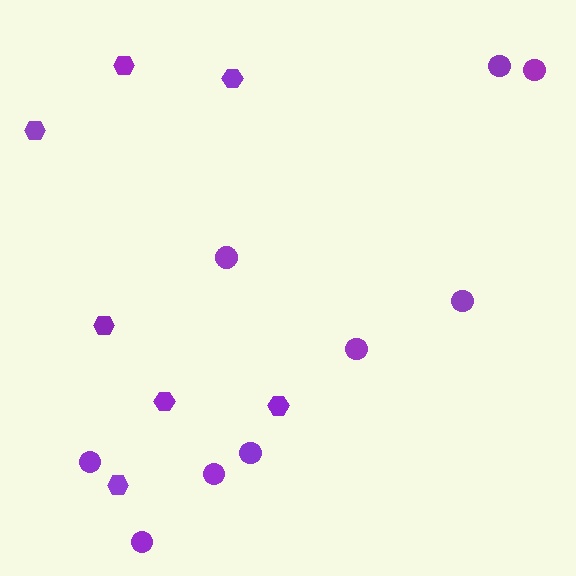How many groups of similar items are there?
There are 2 groups: one group of hexagons (7) and one group of circles (9).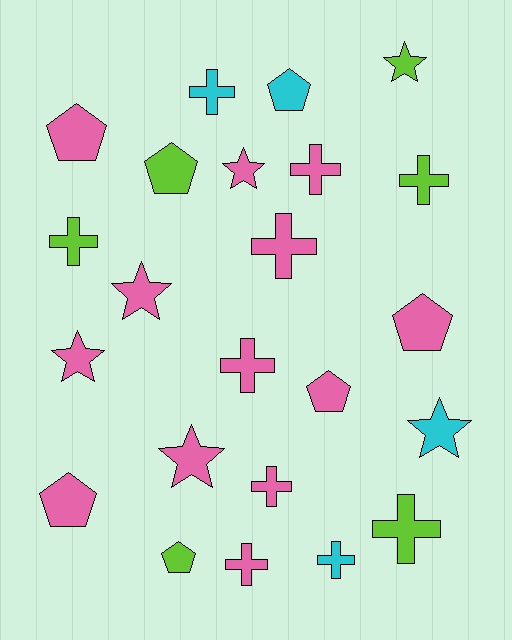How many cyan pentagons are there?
There is 1 cyan pentagon.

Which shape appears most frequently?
Cross, with 10 objects.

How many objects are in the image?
There are 23 objects.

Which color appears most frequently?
Pink, with 13 objects.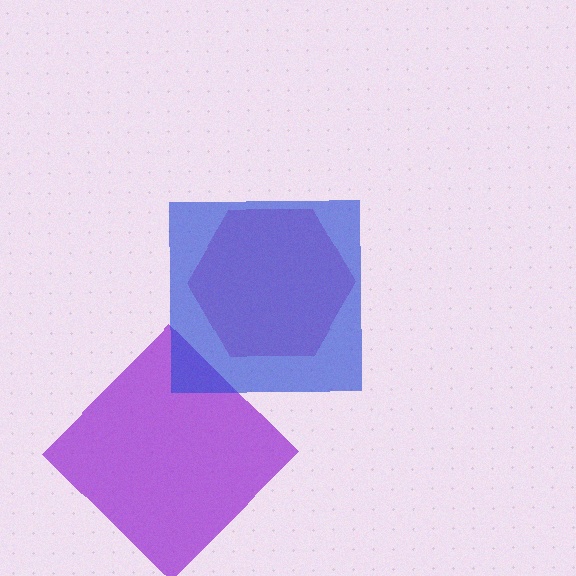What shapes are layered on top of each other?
The layered shapes are: a purple diamond, a magenta hexagon, a blue square.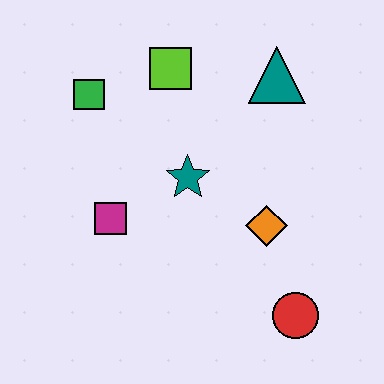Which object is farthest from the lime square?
The red circle is farthest from the lime square.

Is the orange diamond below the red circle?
No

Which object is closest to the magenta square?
The teal star is closest to the magenta square.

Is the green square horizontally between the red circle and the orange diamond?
No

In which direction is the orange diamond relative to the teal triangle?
The orange diamond is below the teal triangle.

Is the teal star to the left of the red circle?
Yes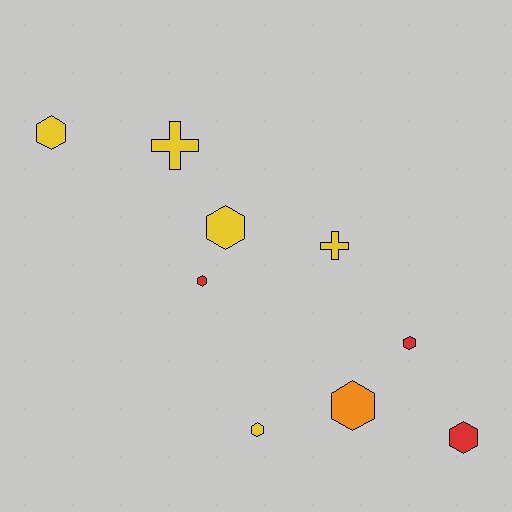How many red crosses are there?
There are no red crosses.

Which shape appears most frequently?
Hexagon, with 7 objects.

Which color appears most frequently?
Yellow, with 5 objects.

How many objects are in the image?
There are 9 objects.